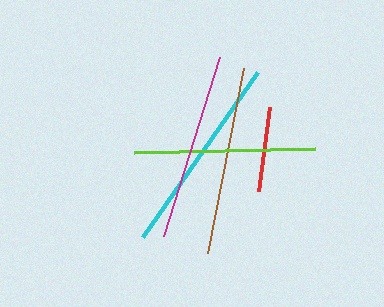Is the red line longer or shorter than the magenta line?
The magenta line is longer than the red line.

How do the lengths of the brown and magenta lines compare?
The brown and magenta lines are approximately the same length.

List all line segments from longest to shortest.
From longest to shortest: cyan, brown, magenta, lime, red.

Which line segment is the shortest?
The red line is the shortest at approximately 84 pixels.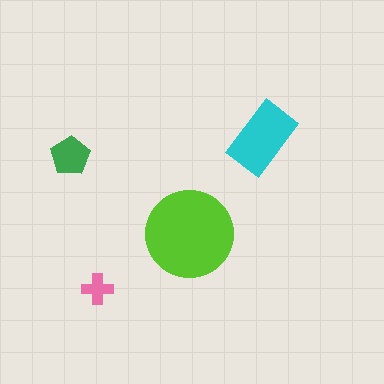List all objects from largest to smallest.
The lime circle, the cyan rectangle, the green pentagon, the pink cross.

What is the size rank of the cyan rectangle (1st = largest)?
2nd.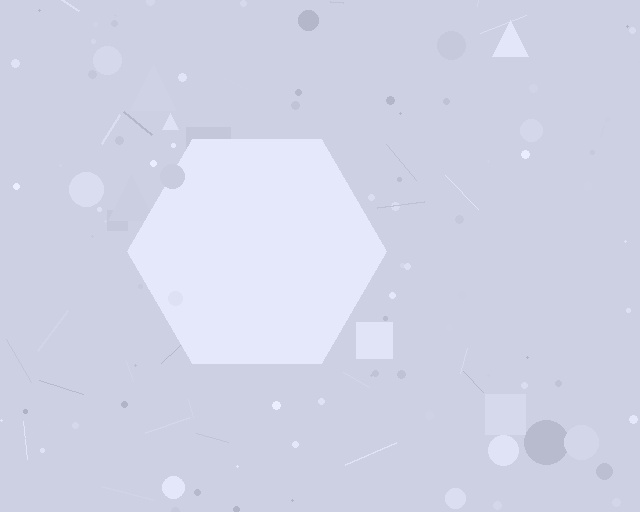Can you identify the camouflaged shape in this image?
The camouflaged shape is a hexagon.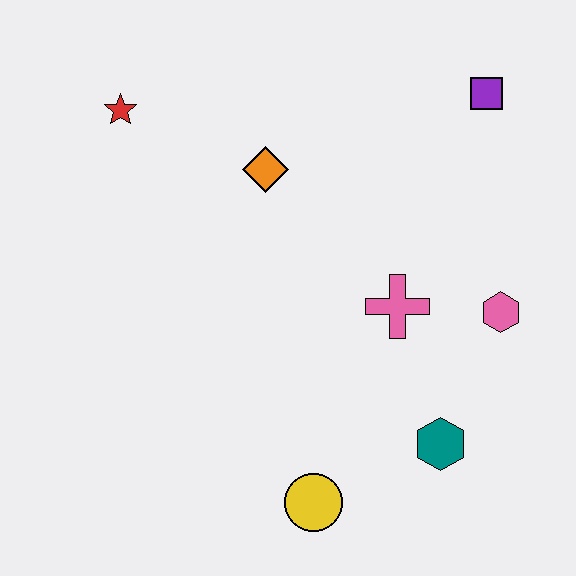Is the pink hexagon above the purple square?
No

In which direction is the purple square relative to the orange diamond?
The purple square is to the right of the orange diamond.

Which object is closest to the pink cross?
The pink hexagon is closest to the pink cross.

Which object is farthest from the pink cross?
The red star is farthest from the pink cross.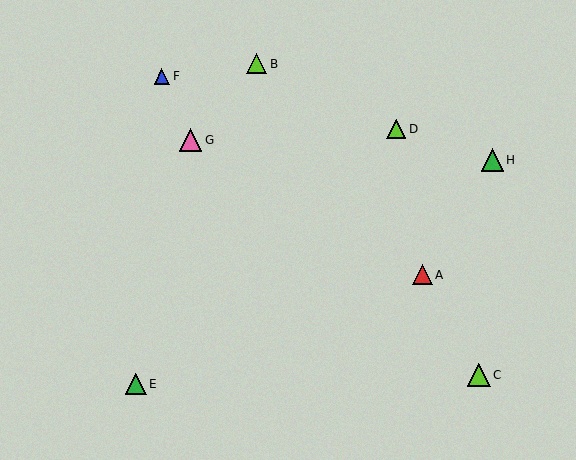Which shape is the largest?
The pink triangle (labeled G) is the largest.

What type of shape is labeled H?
Shape H is a green triangle.